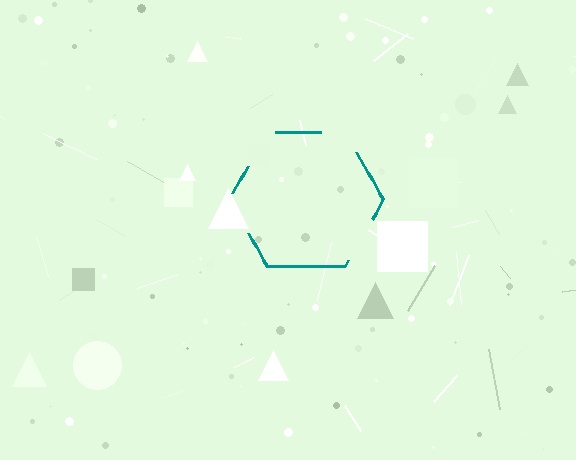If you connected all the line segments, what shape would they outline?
They would outline a hexagon.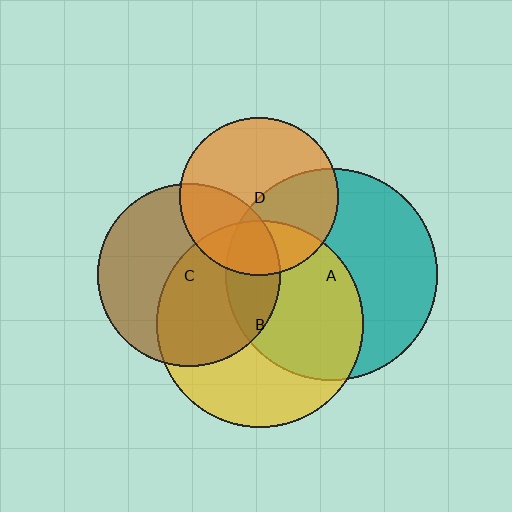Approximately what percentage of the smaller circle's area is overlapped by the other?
Approximately 30%.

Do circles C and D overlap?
Yes.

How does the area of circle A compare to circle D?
Approximately 1.8 times.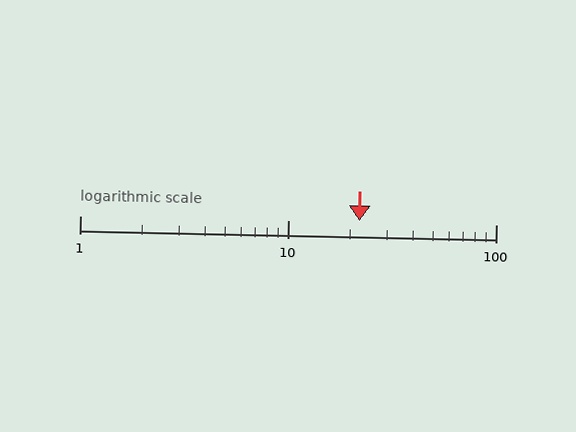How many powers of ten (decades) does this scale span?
The scale spans 2 decades, from 1 to 100.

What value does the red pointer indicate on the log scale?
The pointer indicates approximately 22.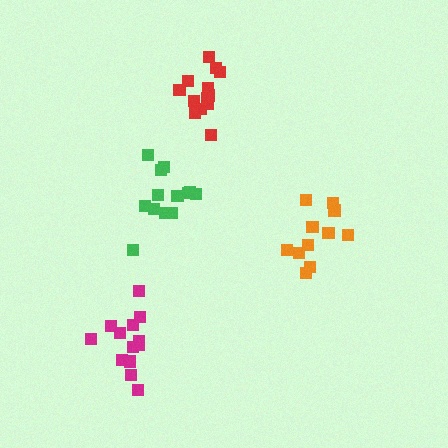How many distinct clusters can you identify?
There are 4 distinct clusters.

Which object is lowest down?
The magenta cluster is bottommost.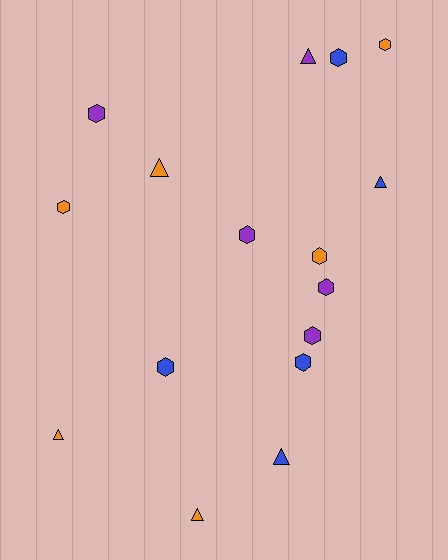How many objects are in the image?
There are 16 objects.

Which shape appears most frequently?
Hexagon, with 10 objects.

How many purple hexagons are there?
There are 4 purple hexagons.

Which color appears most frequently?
Orange, with 6 objects.